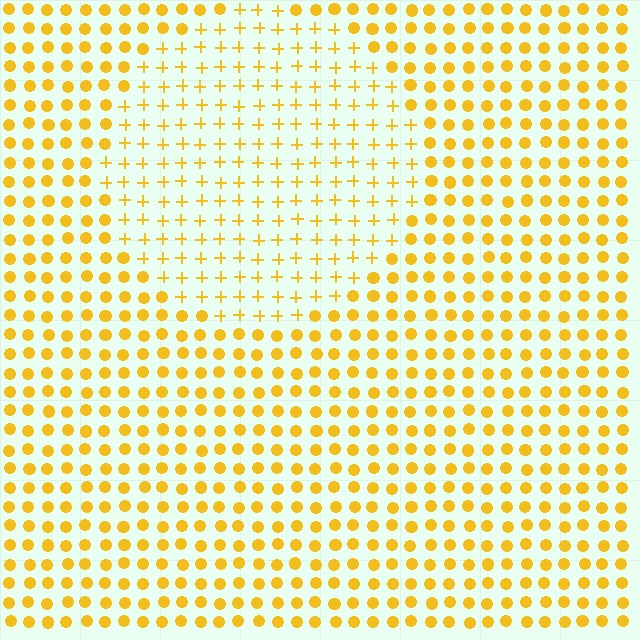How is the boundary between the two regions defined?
The boundary is defined by a change in element shape: plus signs inside vs. circles outside. All elements share the same color and spacing.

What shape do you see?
I see a circle.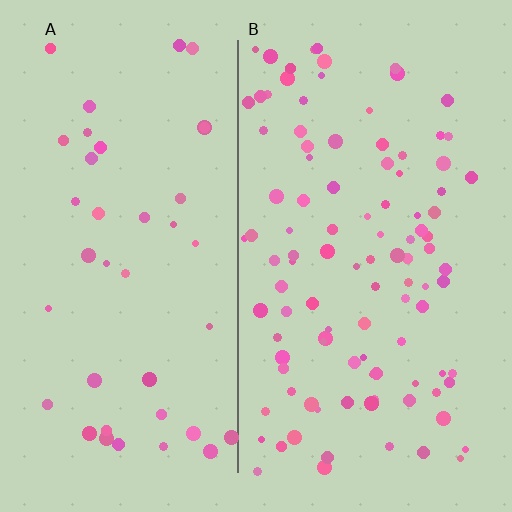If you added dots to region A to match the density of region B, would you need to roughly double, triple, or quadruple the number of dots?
Approximately triple.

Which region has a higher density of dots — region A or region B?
B (the right).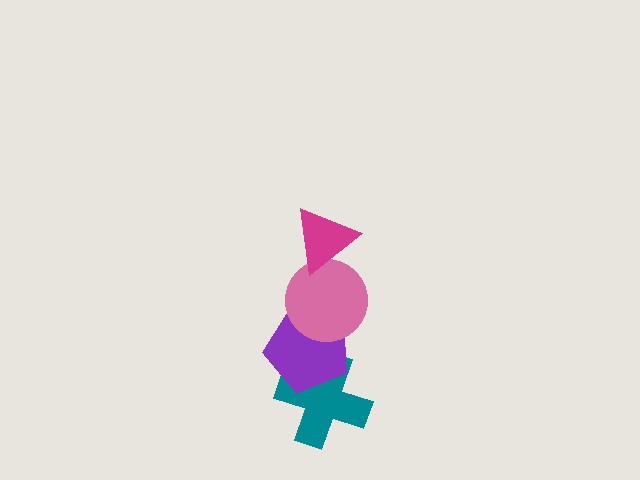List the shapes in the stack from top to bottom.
From top to bottom: the magenta triangle, the pink circle, the purple pentagon, the teal cross.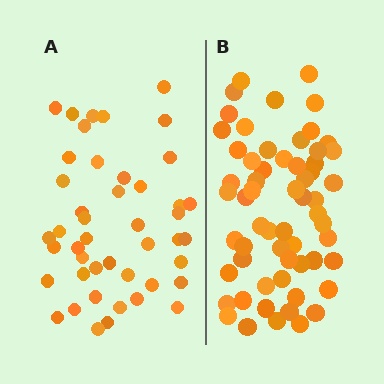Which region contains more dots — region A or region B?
Region B (the right region) has more dots.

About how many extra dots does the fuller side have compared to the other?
Region B has approximately 15 more dots than region A.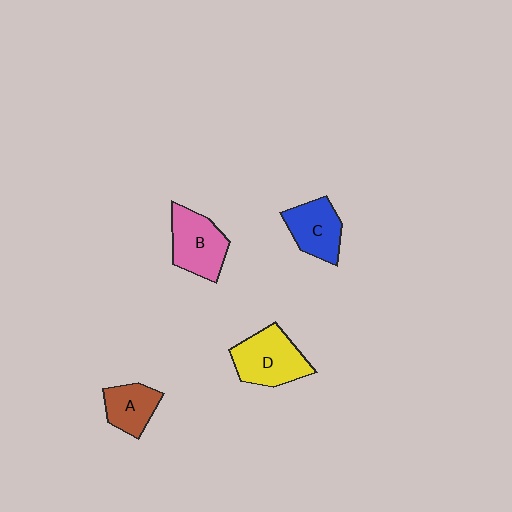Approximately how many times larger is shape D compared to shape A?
Approximately 1.6 times.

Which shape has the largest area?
Shape D (yellow).